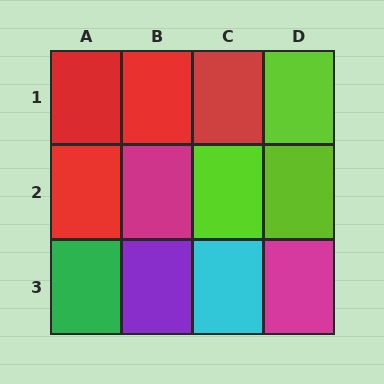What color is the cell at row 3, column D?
Magenta.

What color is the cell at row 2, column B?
Magenta.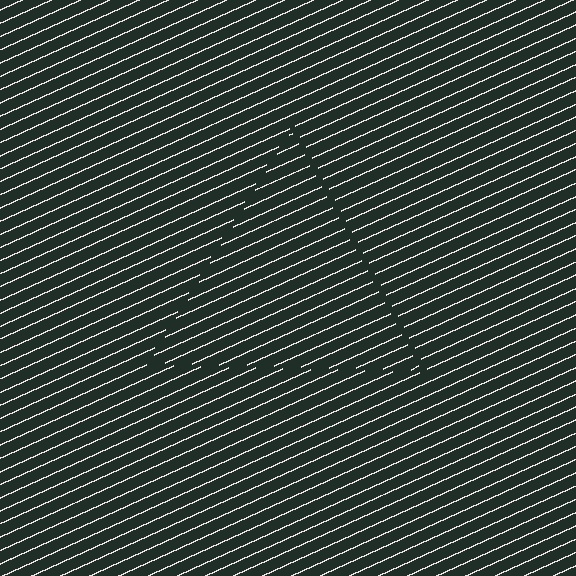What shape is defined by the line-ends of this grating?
An illusory triangle. The interior of the shape contains the same grating, shifted by half a period — the contour is defined by the phase discontinuity where line-ends from the inner and outer gratings abut.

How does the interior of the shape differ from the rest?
The interior of the shape contains the same grating, shifted by half a period — the contour is defined by the phase discontinuity where line-ends from the inner and outer gratings abut.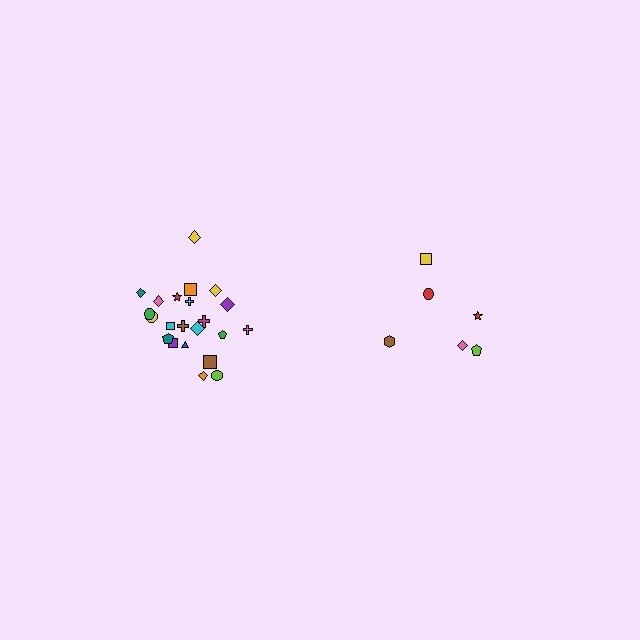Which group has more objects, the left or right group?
The left group.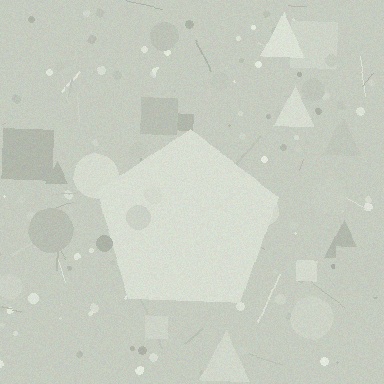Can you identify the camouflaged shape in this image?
The camouflaged shape is a pentagon.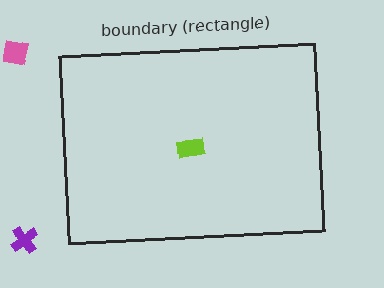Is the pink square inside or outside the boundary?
Outside.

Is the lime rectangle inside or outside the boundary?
Inside.